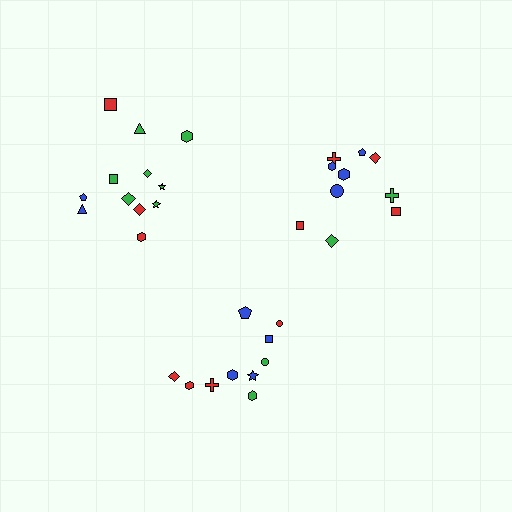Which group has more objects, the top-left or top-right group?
The top-left group.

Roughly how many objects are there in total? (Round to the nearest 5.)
Roughly 30 objects in total.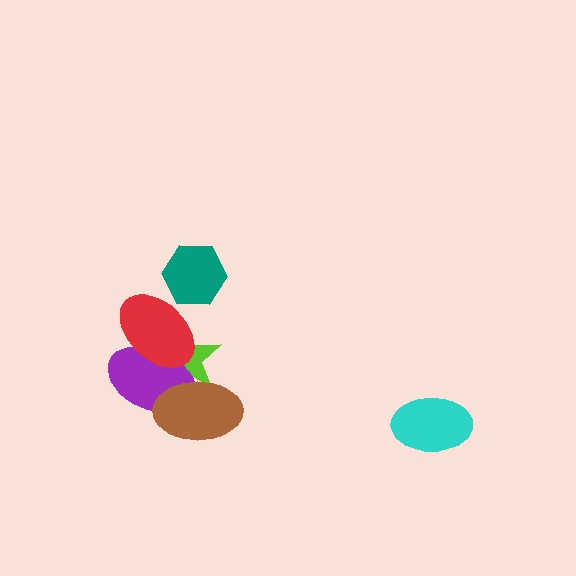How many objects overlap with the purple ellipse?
3 objects overlap with the purple ellipse.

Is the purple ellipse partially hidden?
Yes, it is partially covered by another shape.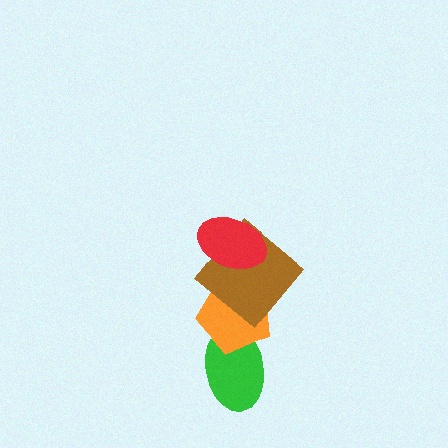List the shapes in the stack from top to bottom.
From top to bottom: the red ellipse, the brown diamond, the orange pentagon, the green ellipse.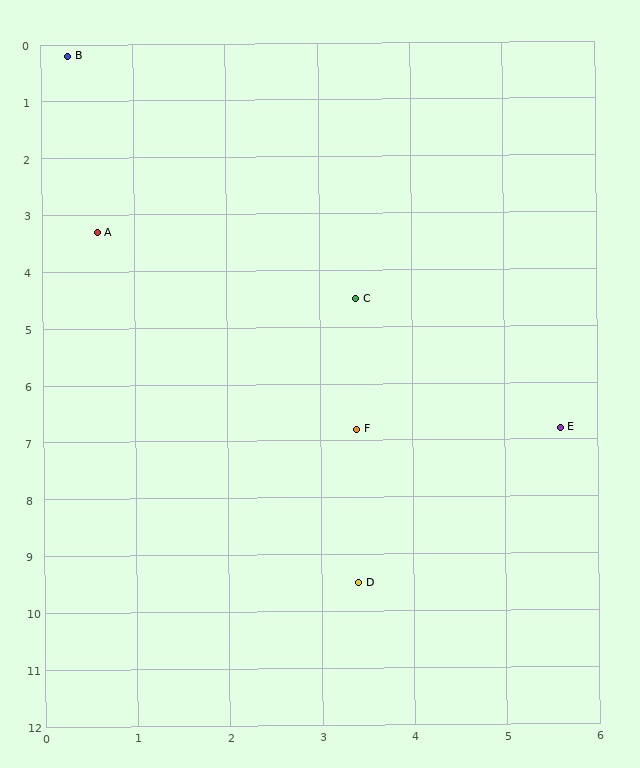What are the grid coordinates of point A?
Point A is at approximately (0.6, 3.3).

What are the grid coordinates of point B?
Point B is at approximately (0.3, 0.2).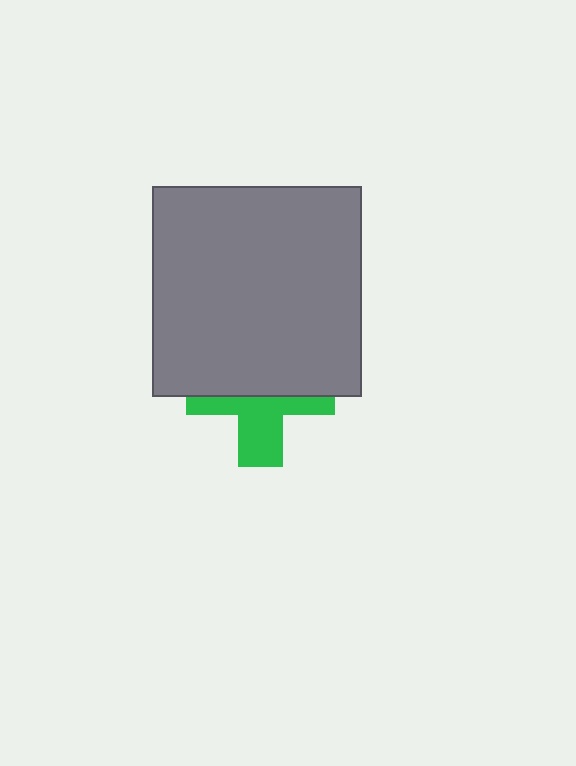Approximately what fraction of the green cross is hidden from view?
Roughly 56% of the green cross is hidden behind the gray square.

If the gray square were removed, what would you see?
You would see the complete green cross.